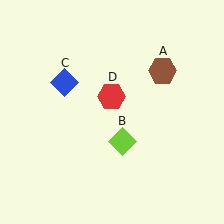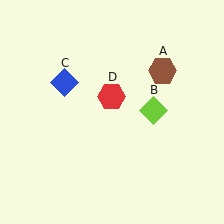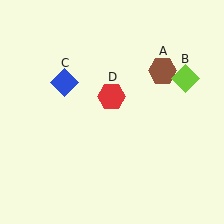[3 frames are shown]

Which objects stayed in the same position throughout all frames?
Brown hexagon (object A) and blue diamond (object C) and red hexagon (object D) remained stationary.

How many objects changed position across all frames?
1 object changed position: lime diamond (object B).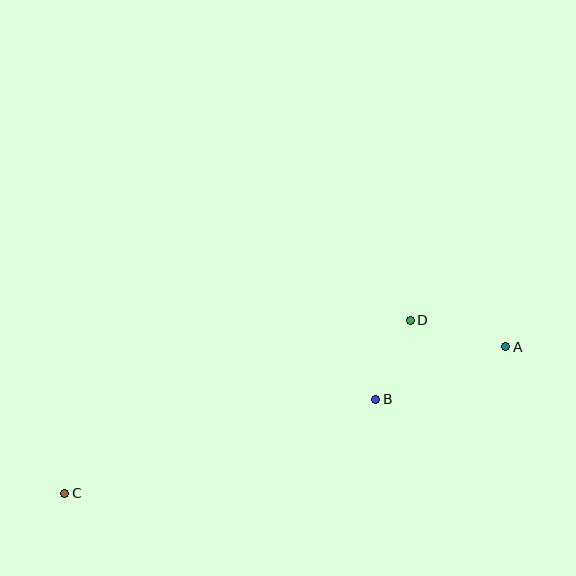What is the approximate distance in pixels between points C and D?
The distance between C and D is approximately 386 pixels.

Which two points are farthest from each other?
Points A and C are farthest from each other.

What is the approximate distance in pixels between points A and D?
The distance between A and D is approximately 99 pixels.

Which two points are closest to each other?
Points B and D are closest to each other.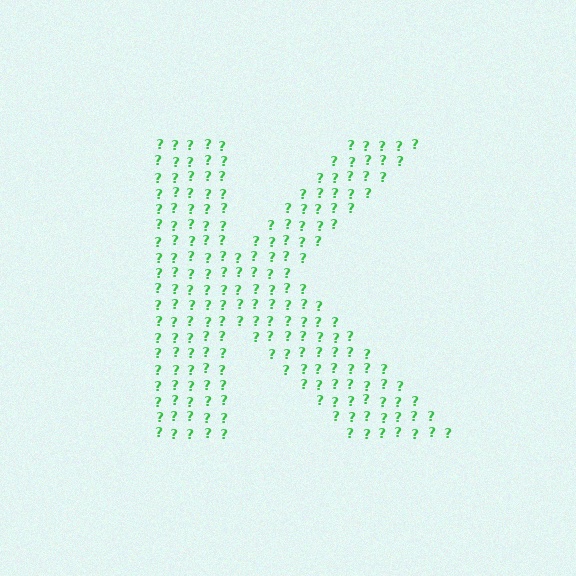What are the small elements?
The small elements are question marks.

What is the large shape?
The large shape is the letter K.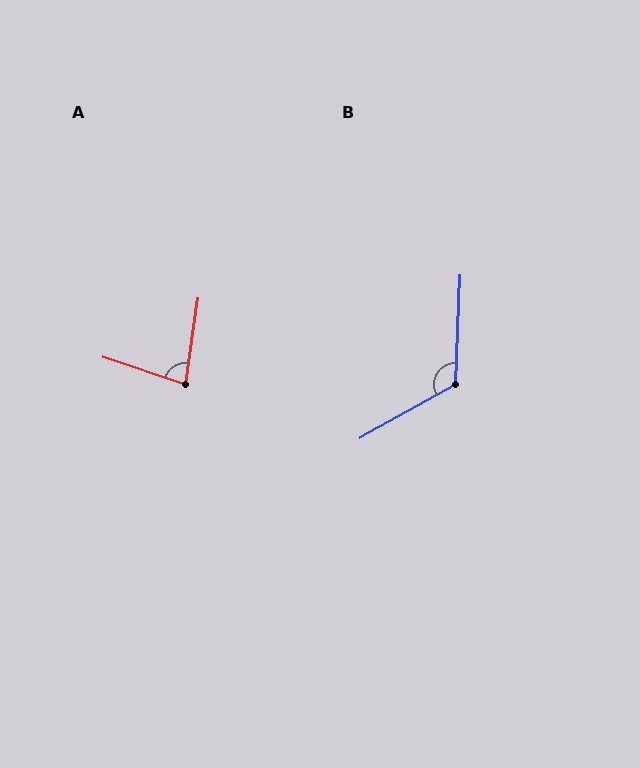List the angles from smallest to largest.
A (80°), B (121°).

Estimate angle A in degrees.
Approximately 80 degrees.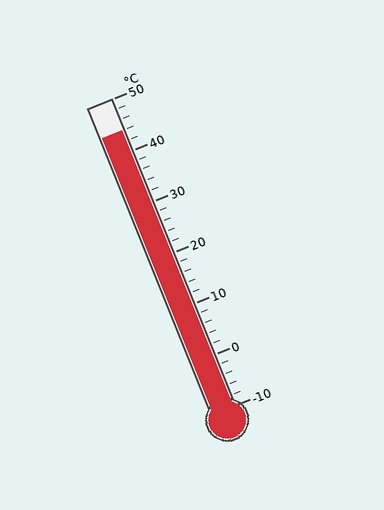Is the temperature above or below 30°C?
The temperature is above 30°C.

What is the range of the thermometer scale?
The thermometer scale ranges from -10°C to 50°C.